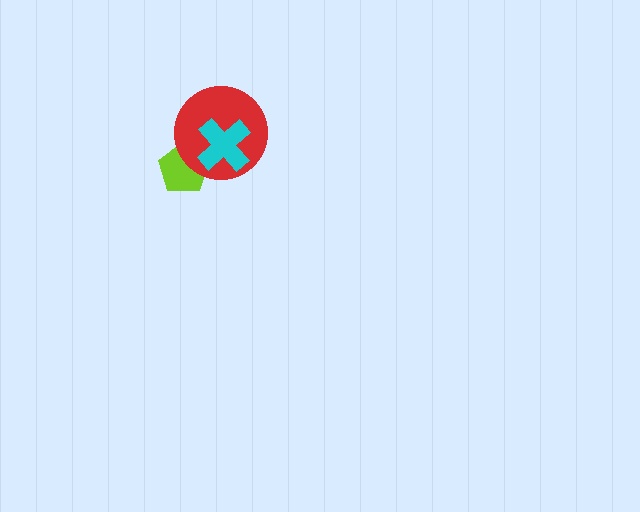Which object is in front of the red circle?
The cyan cross is in front of the red circle.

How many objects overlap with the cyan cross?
2 objects overlap with the cyan cross.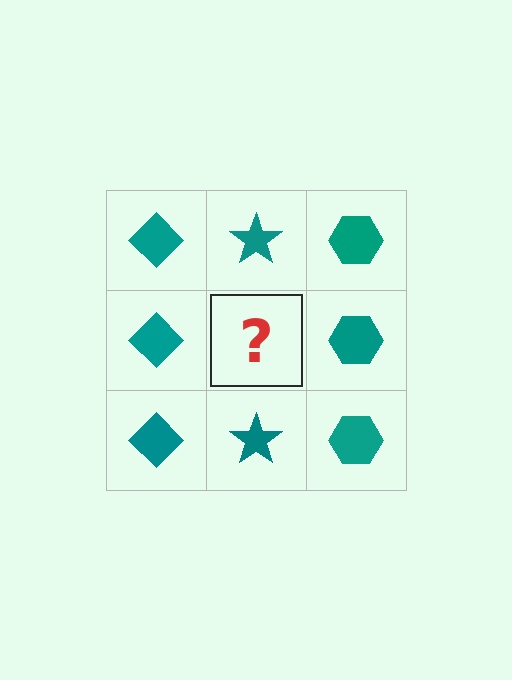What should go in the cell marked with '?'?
The missing cell should contain a teal star.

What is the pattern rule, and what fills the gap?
The rule is that each column has a consistent shape. The gap should be filled with a teal star.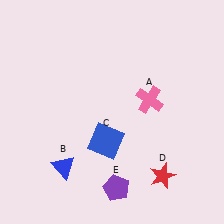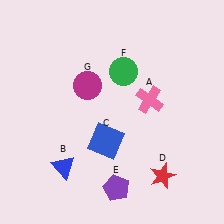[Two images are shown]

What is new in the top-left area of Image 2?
A magenta circle (G) was added in the top-left area of Image 2.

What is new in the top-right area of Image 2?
A green circle (F) was added in the top-right area of Image 2.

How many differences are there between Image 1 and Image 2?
There are 2 differences between the two images.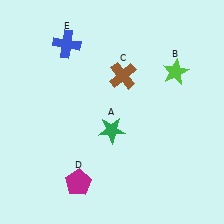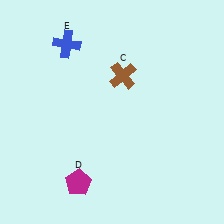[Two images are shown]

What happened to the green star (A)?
The green star (A) was removed in Image 2. It was in the bottom-left area of Image 1.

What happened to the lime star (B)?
The lime star (B) was removed in Image 2. It was in the top-right area of Image 1.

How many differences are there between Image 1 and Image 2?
There are 2 differences between the two images.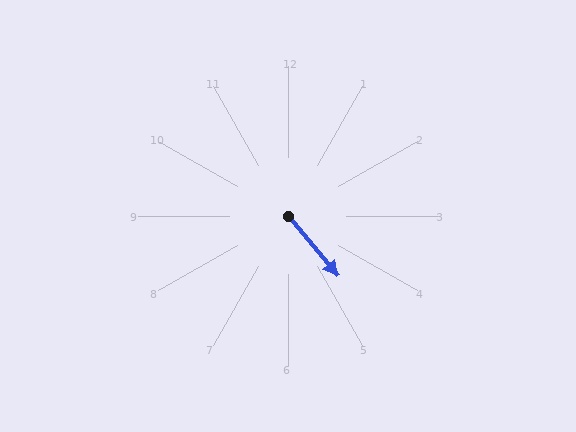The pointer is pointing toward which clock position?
Roughly 5 o'clock.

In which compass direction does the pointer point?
Southeast.